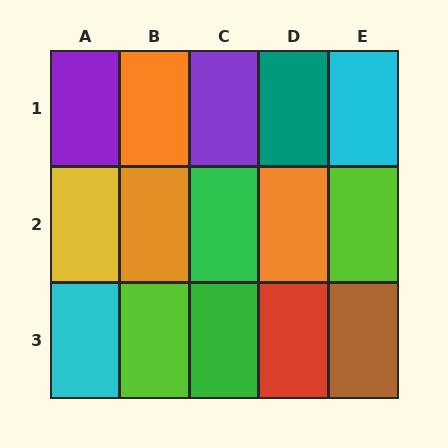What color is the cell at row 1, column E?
Cyan.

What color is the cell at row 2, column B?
Orange.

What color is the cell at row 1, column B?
Orange.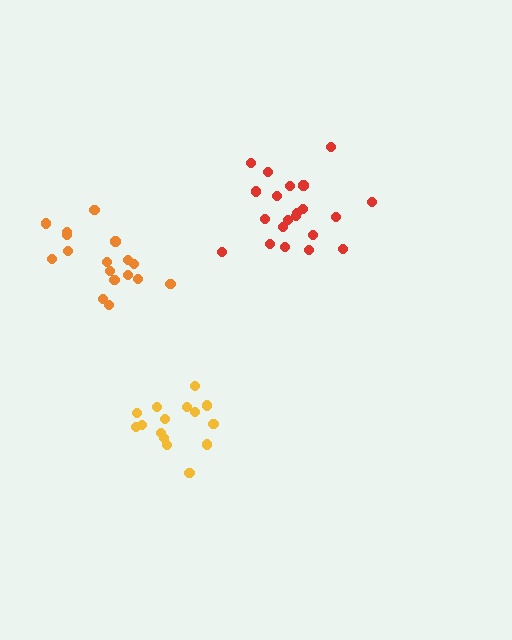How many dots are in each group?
Group 1: 15 dots, Group 2: 17 dots, Group 3: 21 dots (53 total).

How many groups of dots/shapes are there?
There are 3 groups.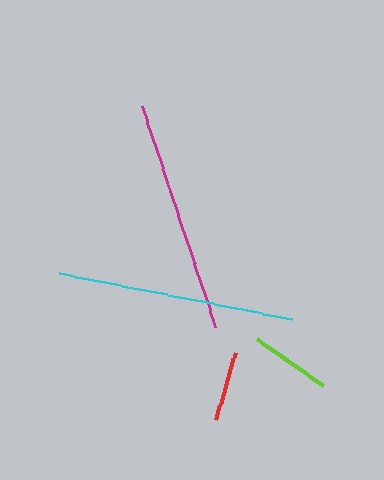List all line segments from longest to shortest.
From longest to shortest: cyan, magenta, lime, red.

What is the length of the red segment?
The red segment is approximately 70 pixels long.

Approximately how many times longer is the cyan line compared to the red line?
The cyan line is approximately 3.4 times the length of the red line.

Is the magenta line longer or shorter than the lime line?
The magenta line is longer than the lime line.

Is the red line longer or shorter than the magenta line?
The magenta line is longer than the red line.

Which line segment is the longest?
The cyan line is the longest at approximately 238 pixels.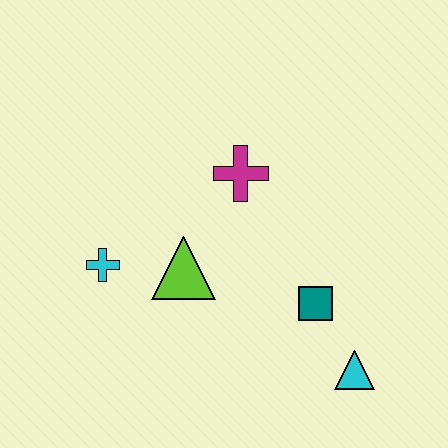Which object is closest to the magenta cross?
The lime triangle is closest to the magenta cross.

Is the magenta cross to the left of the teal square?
Yes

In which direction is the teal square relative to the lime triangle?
The teal square is to the right of the lime triangle.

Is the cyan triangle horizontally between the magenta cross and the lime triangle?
No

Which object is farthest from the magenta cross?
The cyan triangle is farthest from the magenta cross.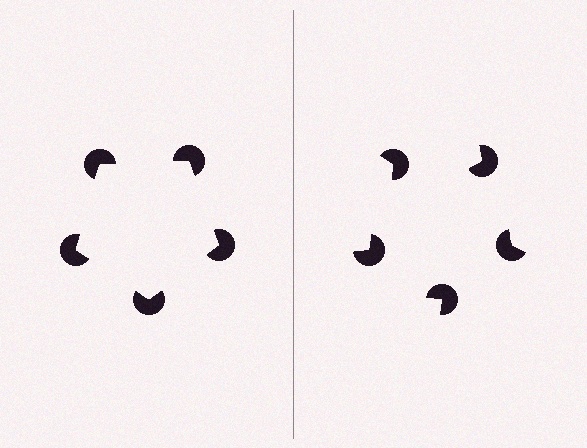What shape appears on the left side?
An illusory pentagon.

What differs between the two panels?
The pac-man discs are positioned identically on both sides; only the wedge orientations differ. On the left they align to a pentagon; on the right they are misaligned.